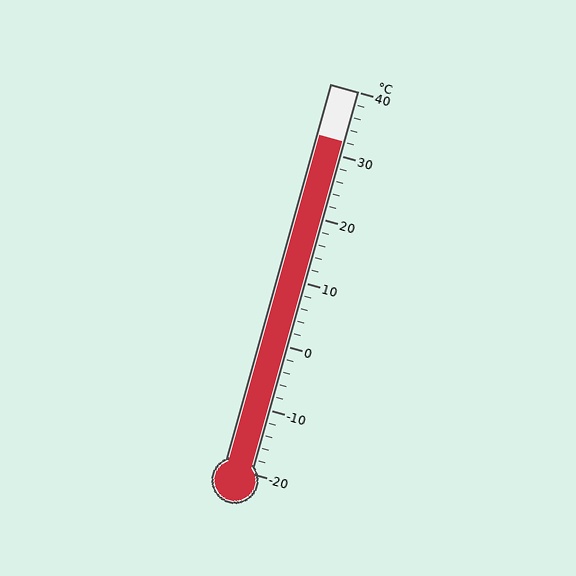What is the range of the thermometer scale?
The thermometer scale ranges from -20°C to 40°C.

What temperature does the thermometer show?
The thermometer shows approximately 32°C.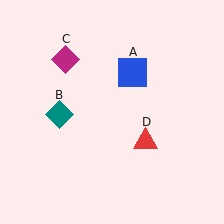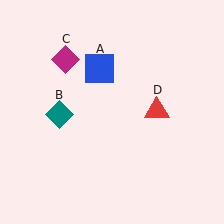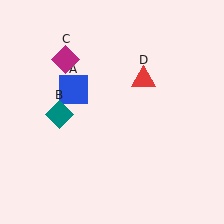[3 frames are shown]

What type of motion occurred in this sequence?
The blue square (object A), red triangle (object D) rotated counterclockwise around the center of the scene.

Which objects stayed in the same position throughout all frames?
Teal diamond (object B) and magenta diamond (object C) remained stationary.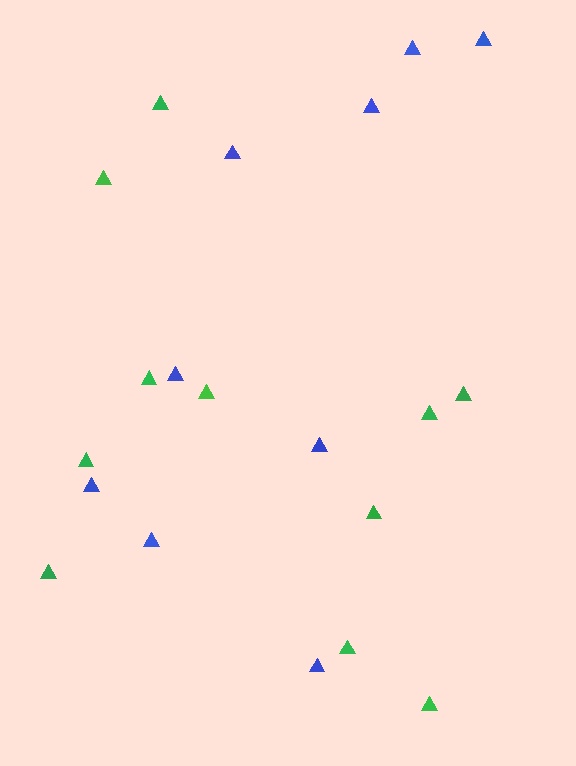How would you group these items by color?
There are 2 groups: one group of green triangles (11) and one group of blue triangles (9).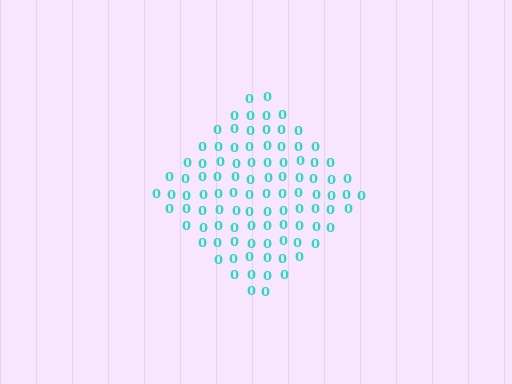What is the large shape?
The large shape is a diamond.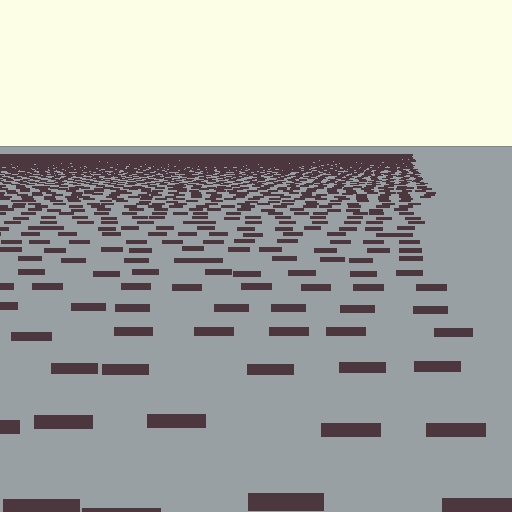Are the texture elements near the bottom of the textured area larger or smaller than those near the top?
Larger. Near the bottom, elements are closer to the viewer and appear at a bigger on-screen size.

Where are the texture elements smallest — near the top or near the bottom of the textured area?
Near the top.